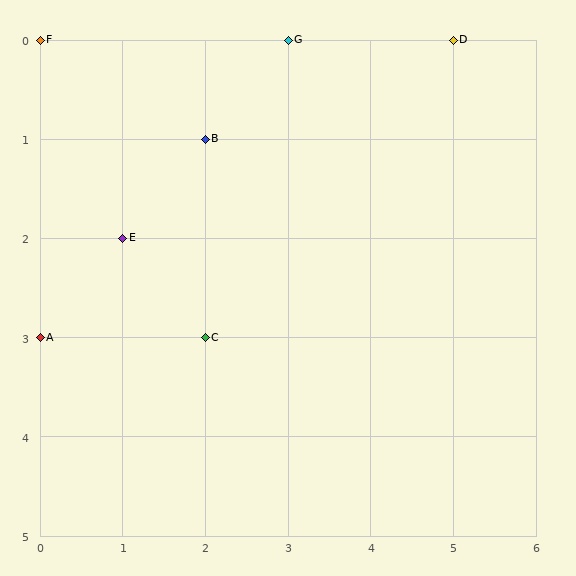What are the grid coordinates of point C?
Point C is at grid coordinates (2, 3).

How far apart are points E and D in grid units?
Points E and D are 4 columns and 2 rows apart (about 4.5 grid units diagonally).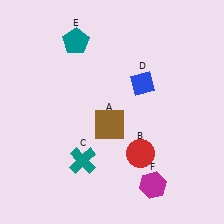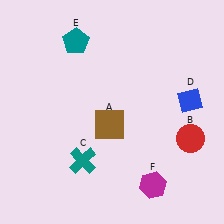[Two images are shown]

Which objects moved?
The objects that moved are: the red circle (B), the blue diamond (D).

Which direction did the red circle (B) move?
The red circle (B) moved right.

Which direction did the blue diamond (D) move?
The blue diamond (D) moved right.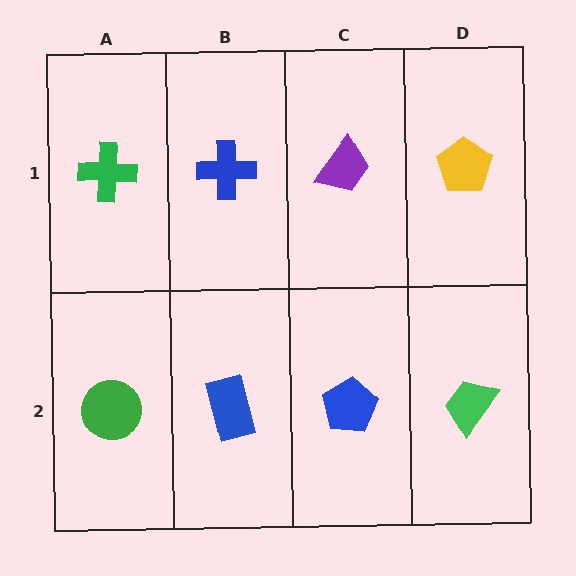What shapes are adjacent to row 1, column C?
A blue pentagon (row 2, column C), a blue cross (row 1, column B), a yellow pentagon (row 1, column D).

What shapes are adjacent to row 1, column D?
A green trapezoid (row 2, column D), a purple trapezoid (row 1, column C).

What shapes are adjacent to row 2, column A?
A green cross (row 1, column A), a blue rectangle (row 2, column B).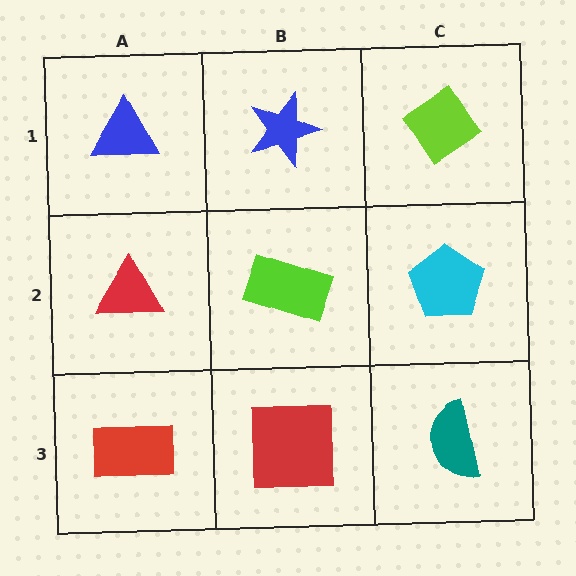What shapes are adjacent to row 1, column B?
A lime rectangle (row 2, column B), a blue triangle (row 1, column A), a lime diamond (row 1, column C).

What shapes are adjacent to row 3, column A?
A red triangle (row 2, column A), a red square (row 3, column B).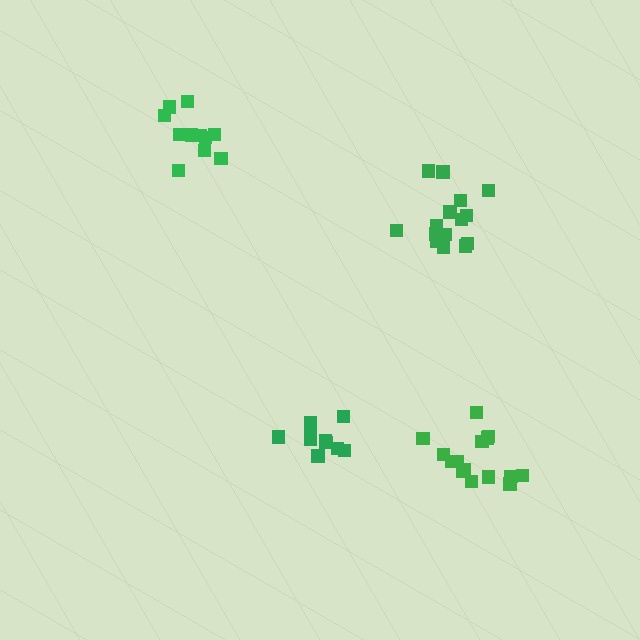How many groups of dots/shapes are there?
There are 4 groups.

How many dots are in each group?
Group 1: 15 dots, Group 2: 10 dots, Group 3: 15 dots, Group 4: 11 dots (51 total).